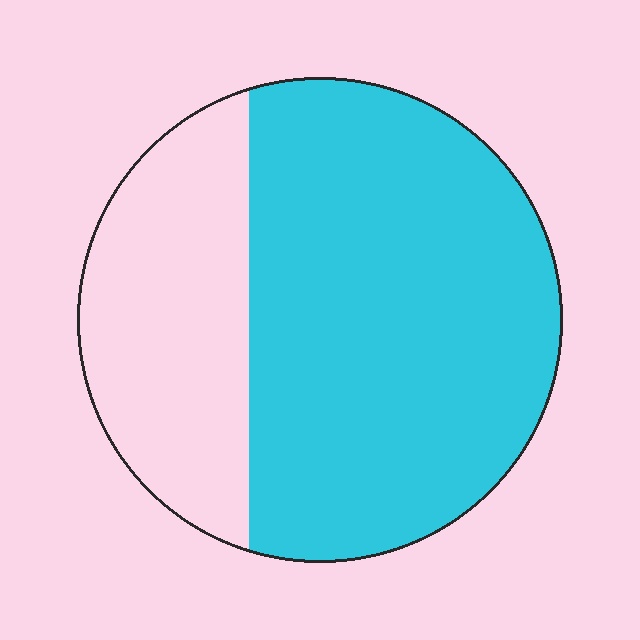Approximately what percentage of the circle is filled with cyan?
Approximately 70%.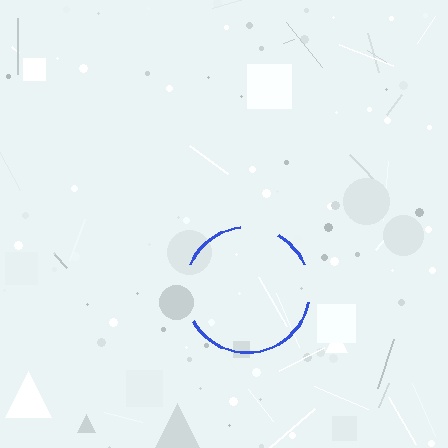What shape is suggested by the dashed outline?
The dashed outline suggests a circle.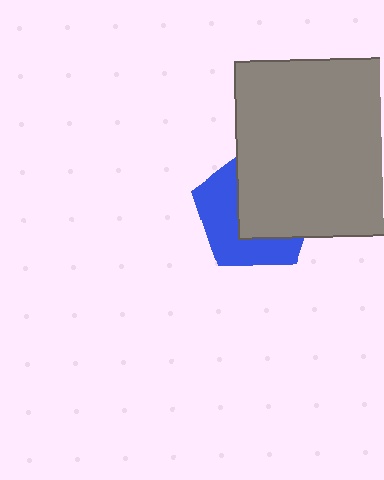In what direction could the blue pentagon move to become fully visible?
The blue pentagon could move toward the lower-left. That would shift it out from behind the gray square entirely.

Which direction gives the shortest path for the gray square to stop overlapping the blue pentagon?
Moving toward the upper-right gives the shortest separation.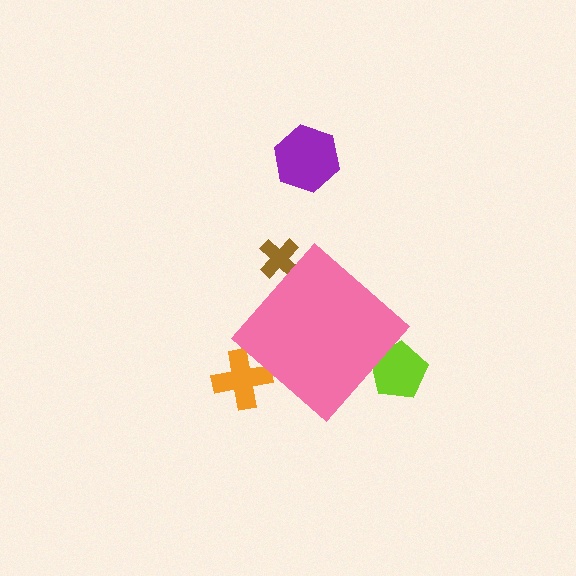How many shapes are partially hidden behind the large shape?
3 shapes are partially hidden.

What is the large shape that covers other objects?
A pink diamond.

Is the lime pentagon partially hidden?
Yes, the lime pentagon is partially hidden behind the pink diamond.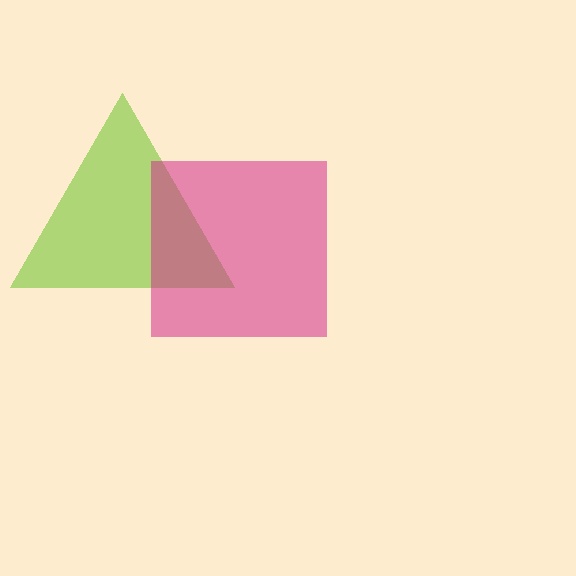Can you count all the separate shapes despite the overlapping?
Yes, there are 2 separate shapes.